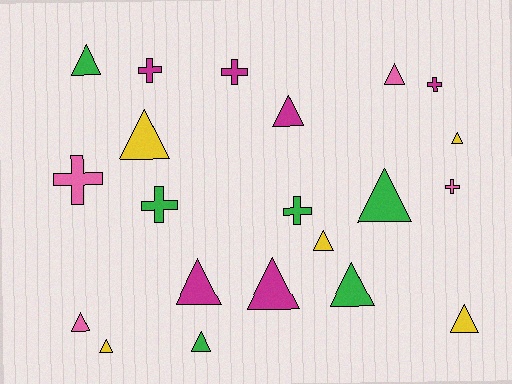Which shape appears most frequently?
Triangle, with 14 objects.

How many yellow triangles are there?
There are 5 yellow triangles.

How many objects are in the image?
There are 21 objects.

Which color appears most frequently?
Green, with 6 objects.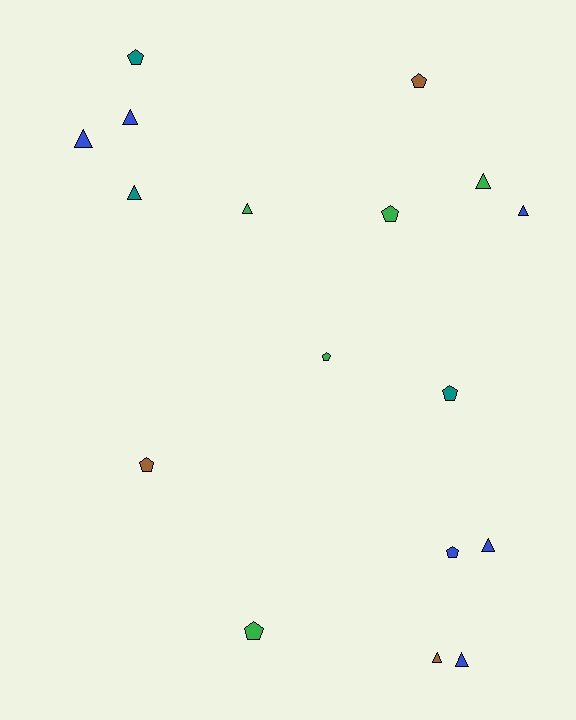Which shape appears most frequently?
Triangle, with 9 objects.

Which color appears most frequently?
Blue, with 6 objects.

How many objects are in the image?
There are 17 objects.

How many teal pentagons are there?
There are 2 teal pentagons.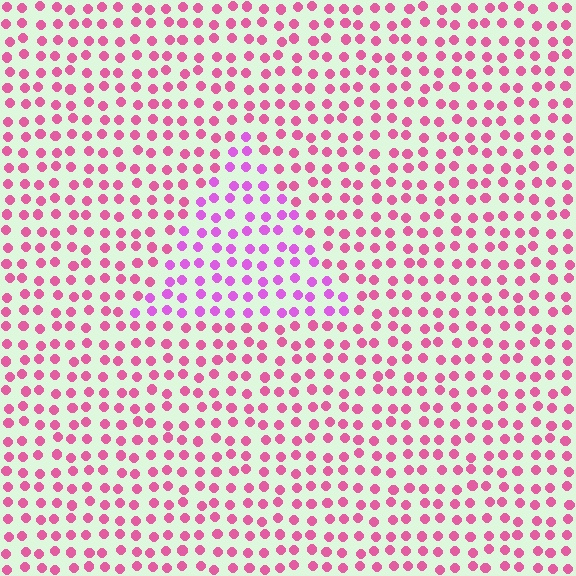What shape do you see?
I see a triangle.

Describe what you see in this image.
The image is filled with small pink elements in a uniform arrangement. A triangle-shaped region is visible where the elements are tinted to a slightly different hue, forming a subtle color boundary.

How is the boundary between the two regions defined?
The boundary is defined purely by a slight shift in hue (about 32 degrees). Spacing, size, and orientation are identical on both sides.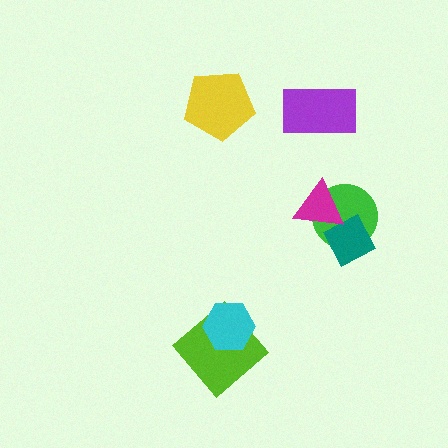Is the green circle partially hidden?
Yes, it is partially covered by another shape.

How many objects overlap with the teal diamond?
2 objects overlap with the teal diamond.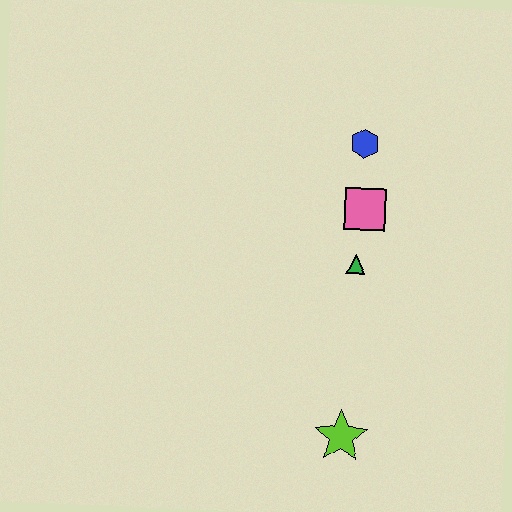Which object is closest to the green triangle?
The pink square is closest to the green triangle.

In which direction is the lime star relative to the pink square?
The lime star is below the pink square.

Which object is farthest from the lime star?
The blue hexagon is farthest from the lime star.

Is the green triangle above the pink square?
No